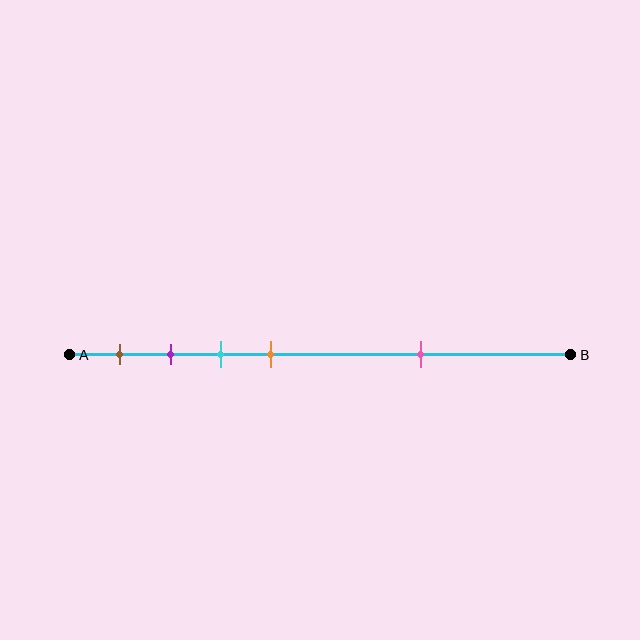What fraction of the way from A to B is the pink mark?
The pink mark is approximately 70% (0.7) of the way from A to B.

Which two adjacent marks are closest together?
The purple and cyan marks are the closest adjacent pair.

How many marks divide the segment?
There are 5 marks dividing the segment.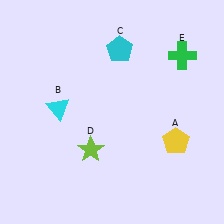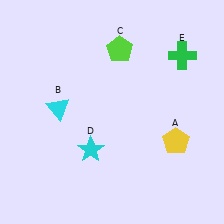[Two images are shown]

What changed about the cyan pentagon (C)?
In Image 1, C is cyan. In Image 2, it changed to lime.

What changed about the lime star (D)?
In Image 1, D is lime. In Image 2, it changed to cyan.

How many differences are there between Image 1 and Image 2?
There are 2 differences between the two images.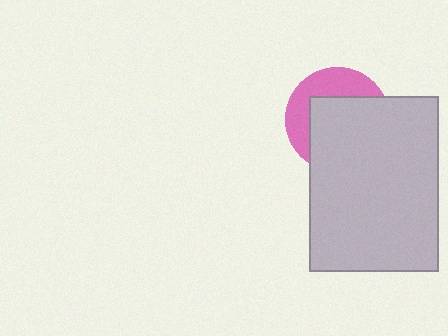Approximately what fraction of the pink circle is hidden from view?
Roughly 63% of the pink circle is hidden behind the light gray rectangle.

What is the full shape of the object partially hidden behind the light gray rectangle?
The partially hidden object is a pink circle.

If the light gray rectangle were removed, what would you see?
You would see the complete pink circle.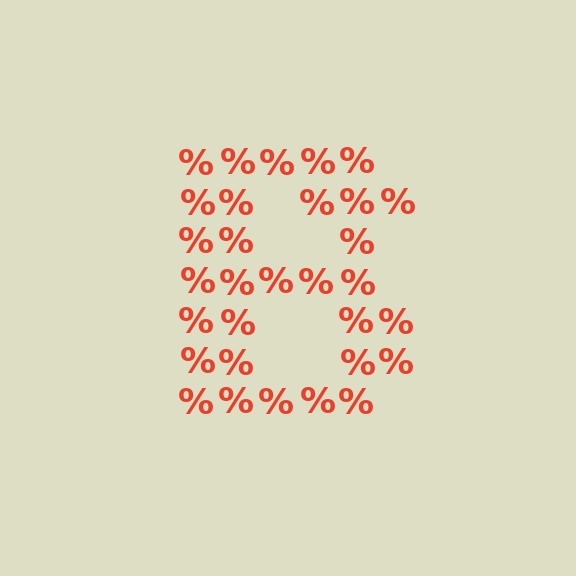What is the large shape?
The large shape is the letter B.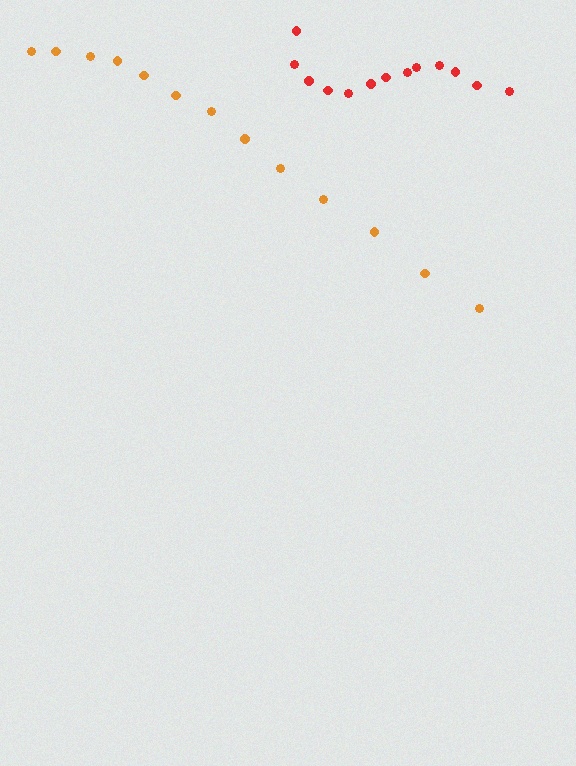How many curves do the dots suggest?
There are 2 distinct paths.